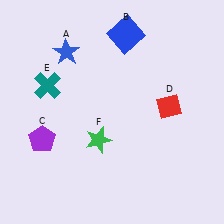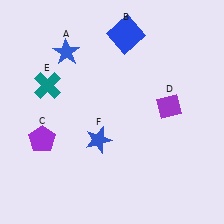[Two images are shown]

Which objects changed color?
D changed from red to purple. F changed from green to blue.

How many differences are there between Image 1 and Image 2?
There are 2 differences between the two images.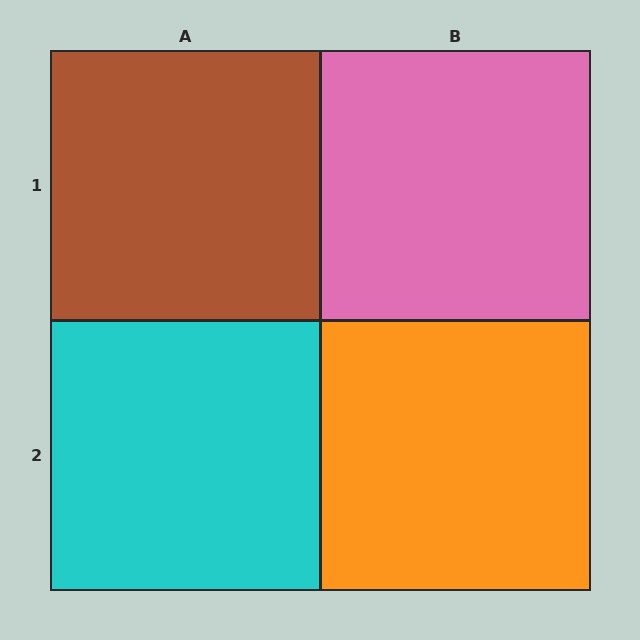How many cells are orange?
1 cell is orange.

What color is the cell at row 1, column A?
Brown.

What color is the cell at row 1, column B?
Pink.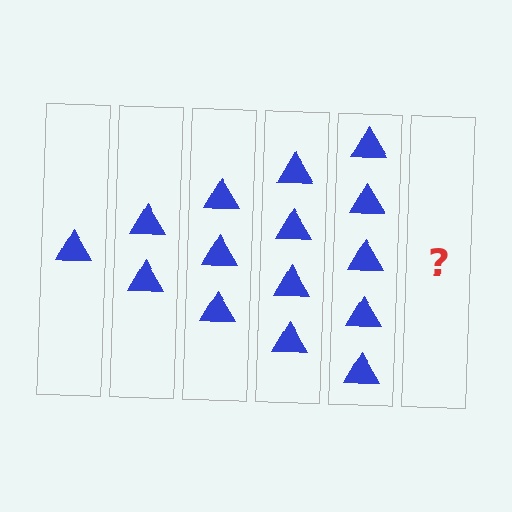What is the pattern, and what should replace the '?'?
The pattern is that each step adds one more triangle. The '?' should be 6 triangles.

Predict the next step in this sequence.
The next step is 6 triangles.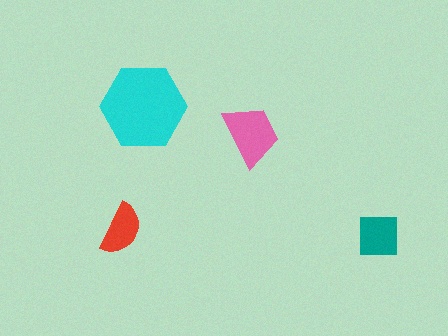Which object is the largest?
The cyan hexagon.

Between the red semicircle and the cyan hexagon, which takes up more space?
The cyan hexagon.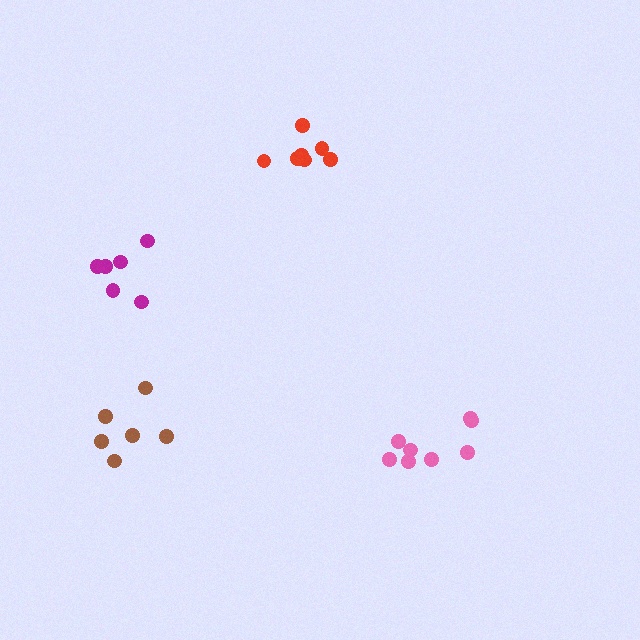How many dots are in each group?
Group 1: 6 dots, Group 2: 6 dots, Group 3: 8 dots, Group 4: 7 dots (27 total).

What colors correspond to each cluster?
The clusters are colored: brown, magenta, pink, red.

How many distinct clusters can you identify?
There are 4 distinct clusters.